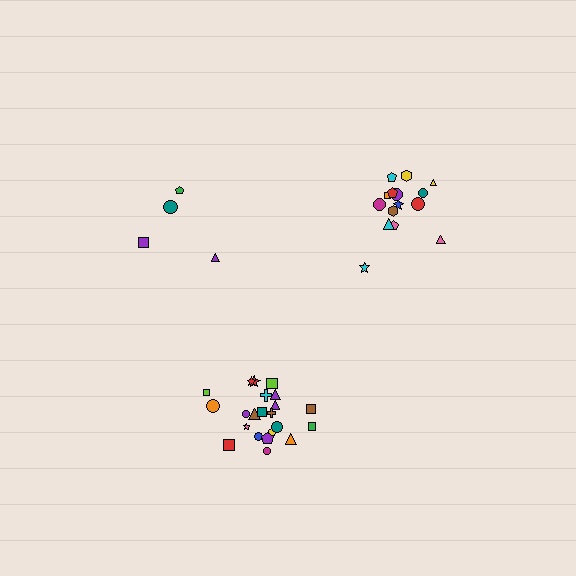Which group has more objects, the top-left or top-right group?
The top-right group.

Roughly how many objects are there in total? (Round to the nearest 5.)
Roughly 40 objects in total.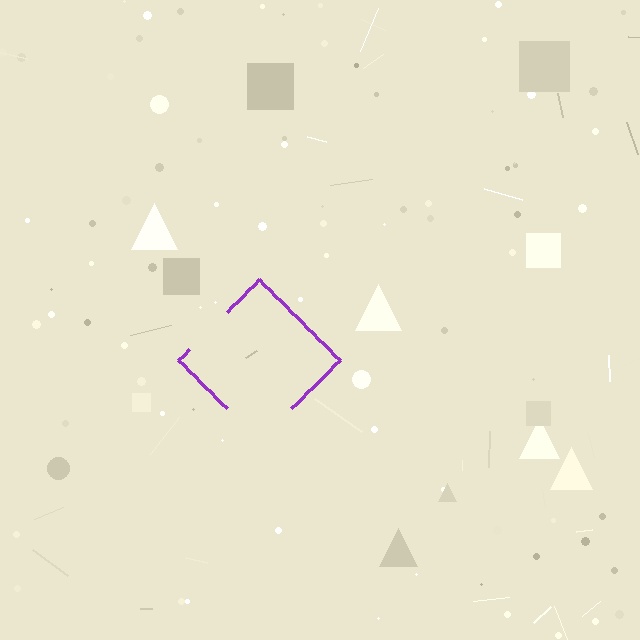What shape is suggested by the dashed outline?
The dashed outline suggests a diamond.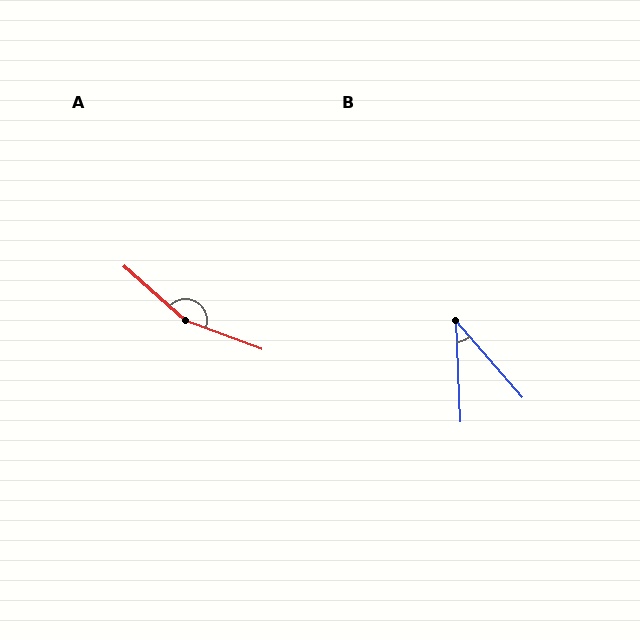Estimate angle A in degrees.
Approximately 159 degrees.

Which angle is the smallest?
B, at approximately 38 degrees.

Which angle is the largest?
A, at approximately 159 degrees.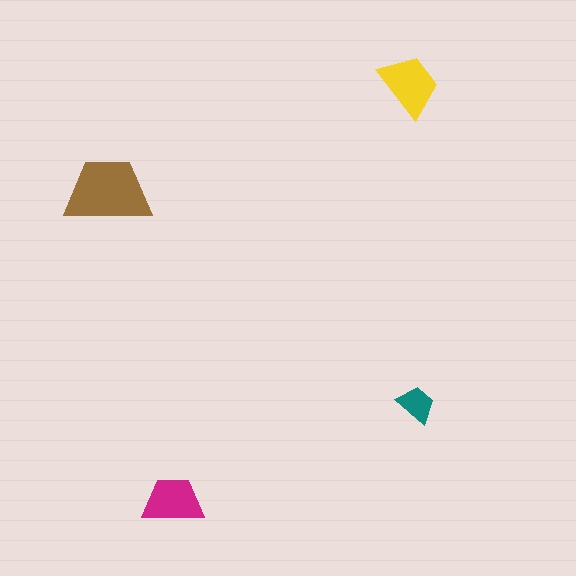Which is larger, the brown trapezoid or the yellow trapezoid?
The brown one.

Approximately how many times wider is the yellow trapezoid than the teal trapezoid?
About 1.5 times wider.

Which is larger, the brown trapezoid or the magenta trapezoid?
The brown one.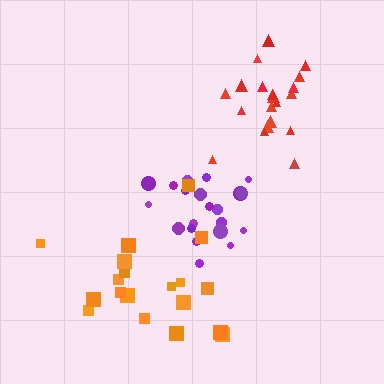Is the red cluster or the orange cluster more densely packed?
Red.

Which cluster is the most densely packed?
Purple.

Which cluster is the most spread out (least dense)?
Orange.